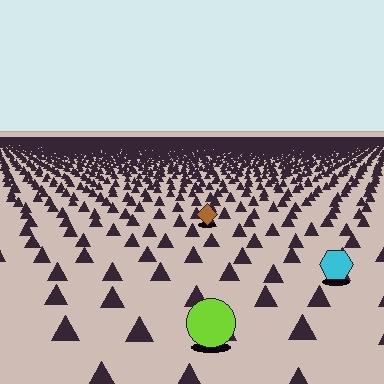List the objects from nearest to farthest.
From nearest to farthest: the lime circle, the cyan hexagon, the brown diamond.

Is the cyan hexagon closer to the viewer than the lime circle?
No. The lime circle is closer — you can tell from the texture gradient: the ground texture is coarser near it.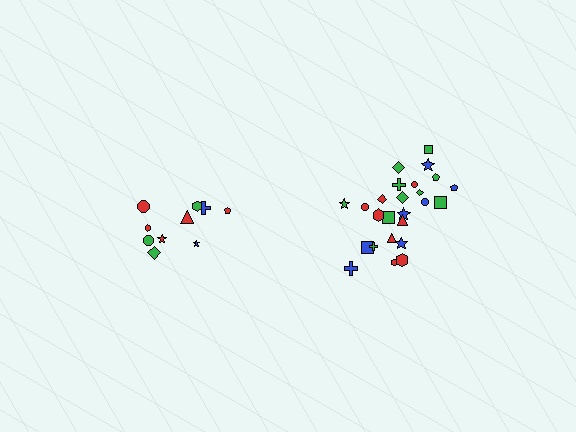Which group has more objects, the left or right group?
The right group.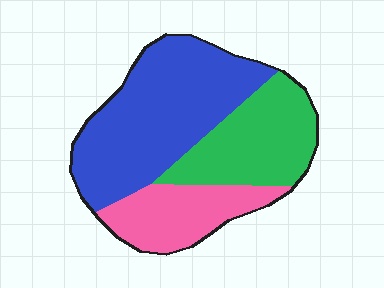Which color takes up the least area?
Pink, at roughly 20%.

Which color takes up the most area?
Blue, at roughly 50%.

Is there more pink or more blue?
Blue.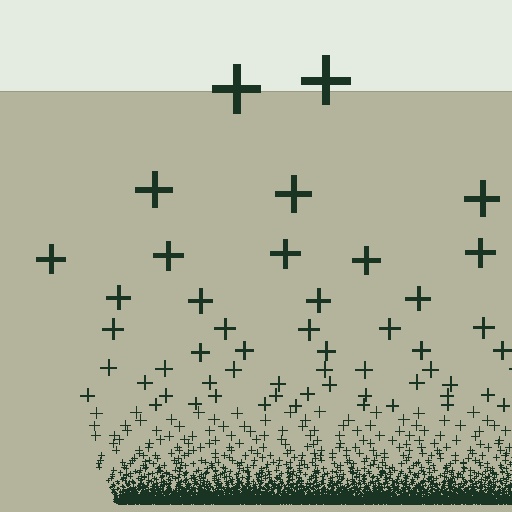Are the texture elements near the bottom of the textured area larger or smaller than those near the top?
Smaller. The gradient is inverted — elements near the bottom are smaller and denser.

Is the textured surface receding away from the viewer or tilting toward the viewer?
The surface appears to tilt toward the viewer. Texture elements get larger and sparser toward the top.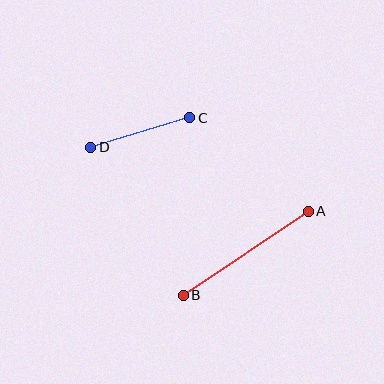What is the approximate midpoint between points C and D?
The midpoint is at approximately (140, 133) pixels.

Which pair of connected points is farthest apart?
Points A and B are farthest apart.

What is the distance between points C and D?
The distance is approximately 104 pixels.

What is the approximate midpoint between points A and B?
The midpoint is at approximately (246, 253) pixels.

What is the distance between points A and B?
The distance is approximately 151 pixels.